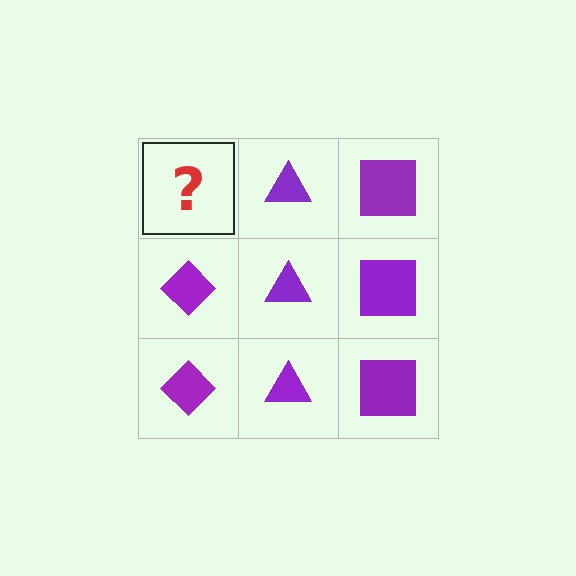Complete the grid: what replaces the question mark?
The question mark should be replaced with a purple diamond.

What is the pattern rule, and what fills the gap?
The rule is that each column has a consistent shape. The gap should be filled with a purple diamond.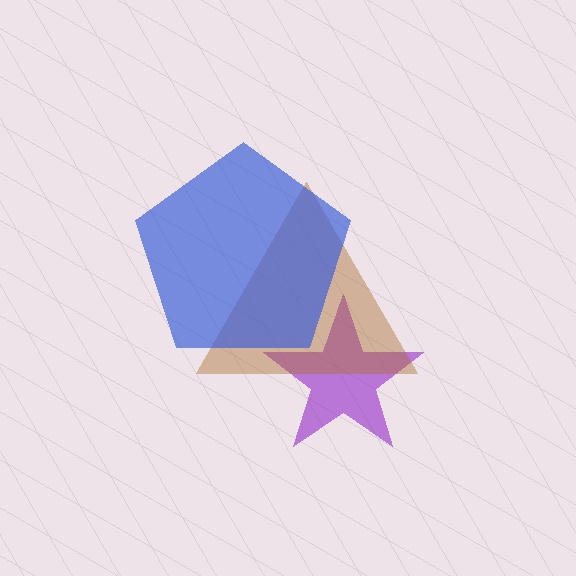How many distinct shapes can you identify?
There are 3 distinct shapes: a purple star, a brown triangle, a blue pentagon.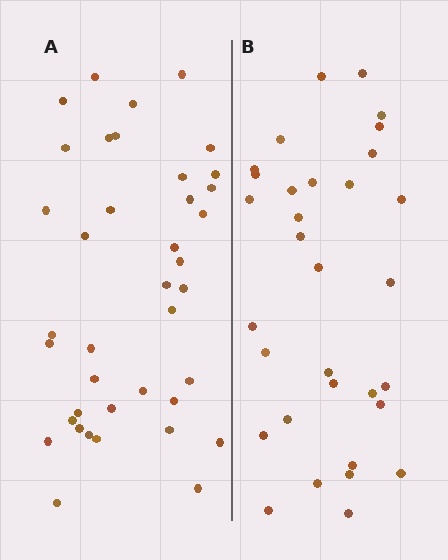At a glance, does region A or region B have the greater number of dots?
Region A (the left region) has more dots.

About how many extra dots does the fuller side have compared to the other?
Region A has roughly 8 or so more dots than region B.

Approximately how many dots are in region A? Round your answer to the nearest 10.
About 40 dots. (The exact count is 39, which rounds to 40.)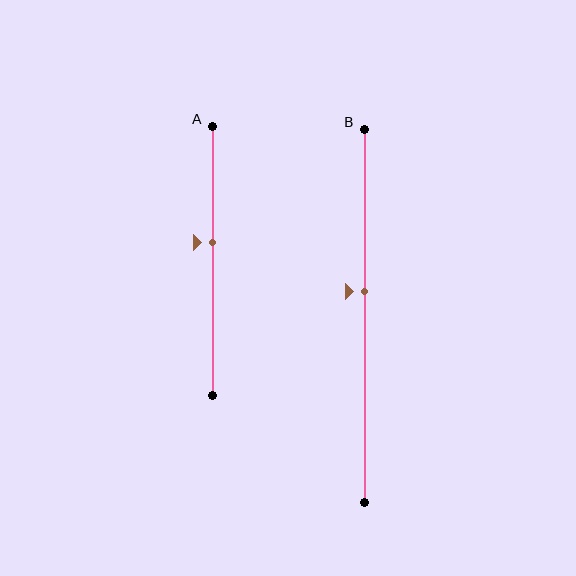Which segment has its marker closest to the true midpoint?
Segment B has its marker closest to the true midpoint.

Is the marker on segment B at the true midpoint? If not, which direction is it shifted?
No, the marker on segment B is shifted upward by about 7% of the segment length.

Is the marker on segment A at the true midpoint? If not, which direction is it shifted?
No, the marker on segment A is shifted upward by about 7% of the segment length.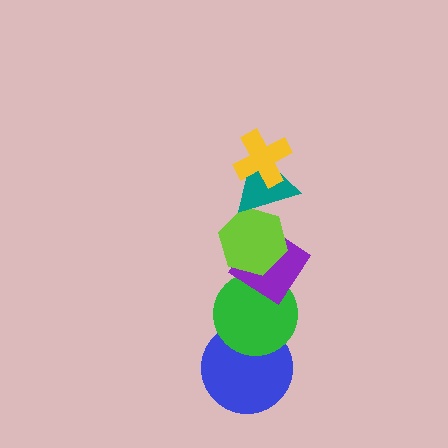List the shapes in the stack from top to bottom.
From top to bottom: the yellow cross, the teal triangle, the lime hexagon, the purple diamond, the green circle, the blue circle.